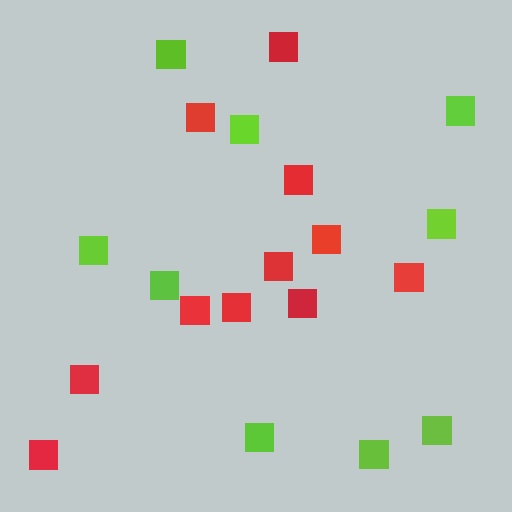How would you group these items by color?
There are 2 groups: one group of red squares (11) and one group of lime squares (9).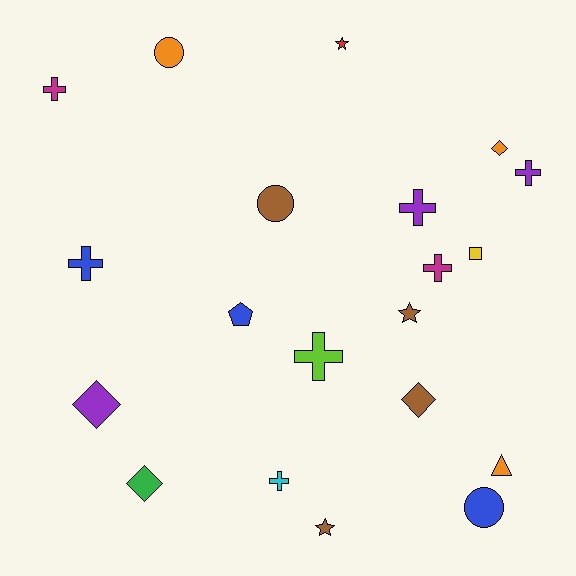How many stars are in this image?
There are 3 stars.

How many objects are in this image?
There are 20 objects.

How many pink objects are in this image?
There are no pink objects.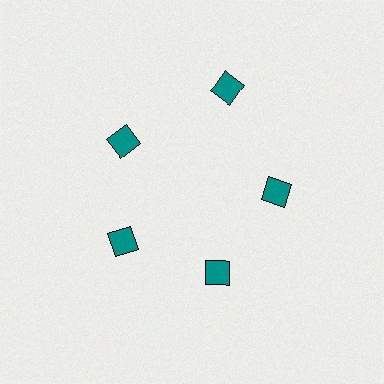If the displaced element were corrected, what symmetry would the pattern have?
It would have 5-fold rotational symmetry — the pattern would map onto itself every 72 degrees.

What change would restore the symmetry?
The symmetry would be restored by moving it inward, back onto the ring so that all 5 diamonds sit at equal angles and equal distance from the center.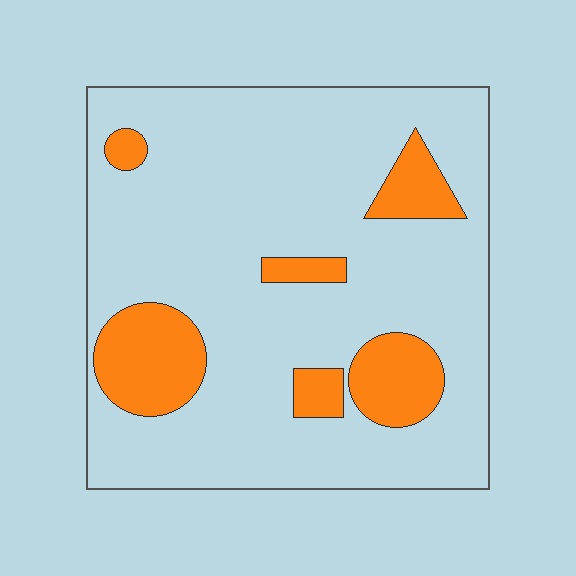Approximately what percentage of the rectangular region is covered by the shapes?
Approximately 20%.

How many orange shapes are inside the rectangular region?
6.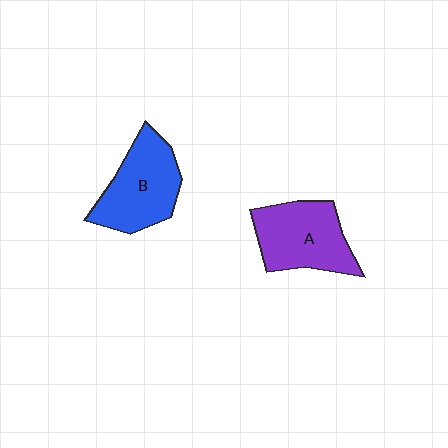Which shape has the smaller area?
Shape A (purple).